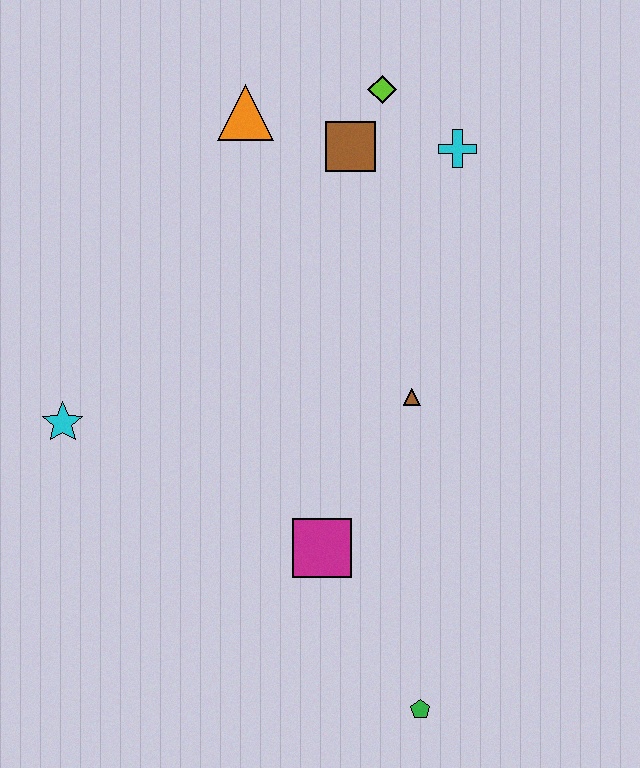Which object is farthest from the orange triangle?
The green pentagon is farthest from the orange triangle.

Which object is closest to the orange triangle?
The brown square is closest to the orange triangle.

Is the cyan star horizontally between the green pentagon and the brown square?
No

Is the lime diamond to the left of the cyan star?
No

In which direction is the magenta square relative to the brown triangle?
The magenta square is below the brown triangle.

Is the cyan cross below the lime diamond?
Yes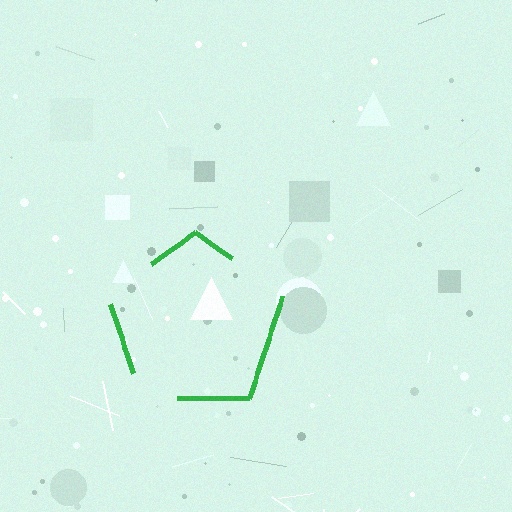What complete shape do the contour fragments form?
The contour fragments form a pentagon.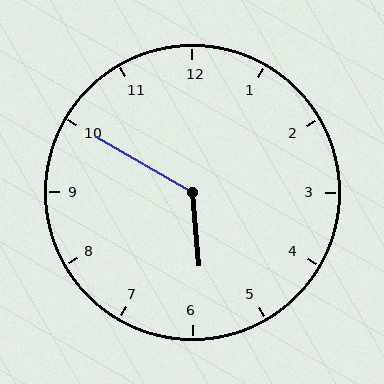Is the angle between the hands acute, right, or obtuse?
It is obtuse.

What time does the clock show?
5:50.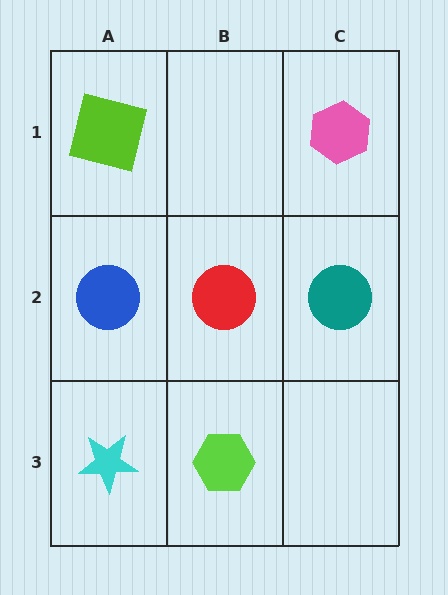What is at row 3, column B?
A lime hexagon.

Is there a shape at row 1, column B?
No, that cell is empty.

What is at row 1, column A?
A lime square.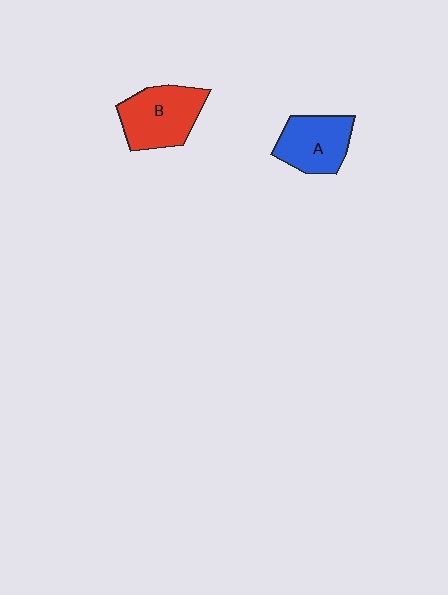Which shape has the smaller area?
Shape A (blue).